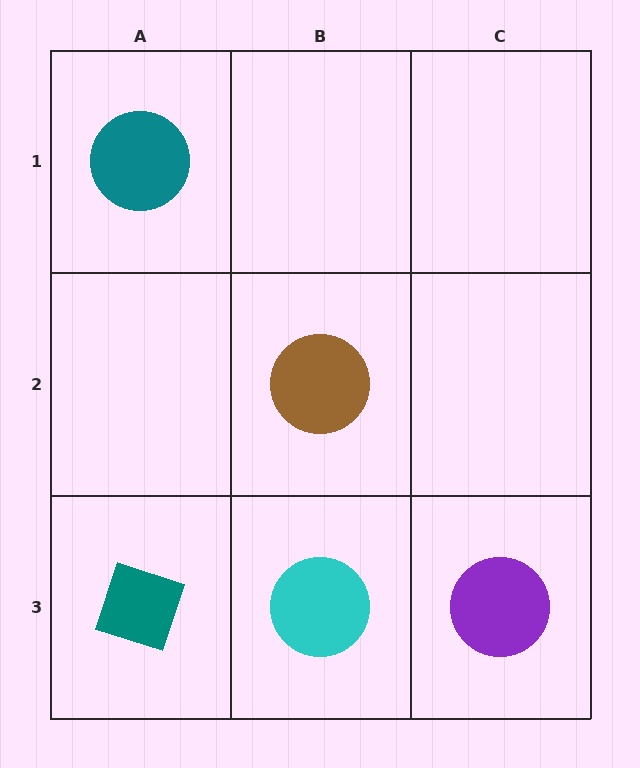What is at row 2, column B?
A brown circle.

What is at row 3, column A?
A teal diamond.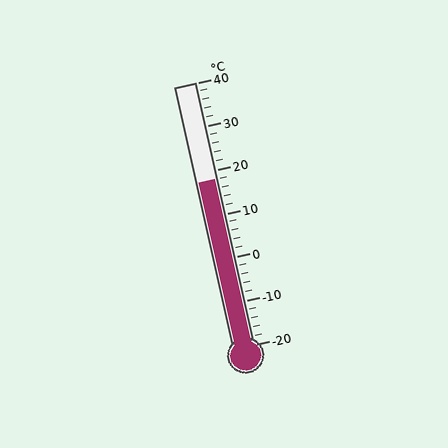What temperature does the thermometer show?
The thermometer shows approximately 18°C.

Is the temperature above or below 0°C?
The temperature is above 0°C.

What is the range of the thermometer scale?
The thermometer scale ranges from -20°C to 40°C.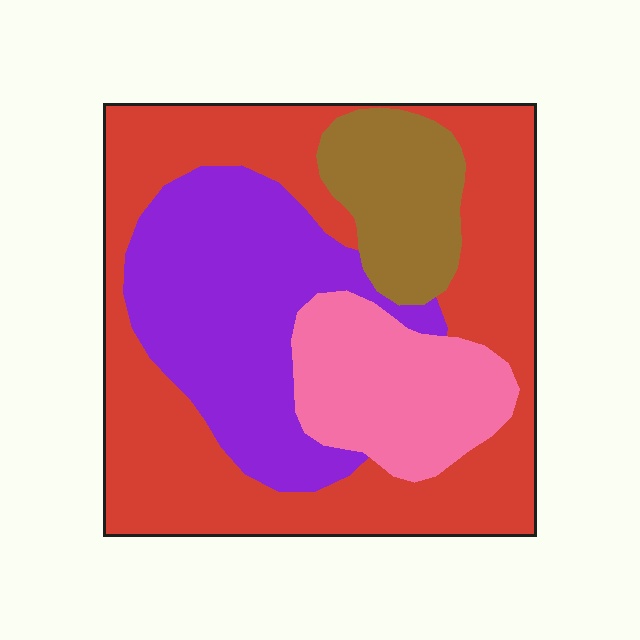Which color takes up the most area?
Red, at roughly 45%.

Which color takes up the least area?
Brown, at roughly 10%.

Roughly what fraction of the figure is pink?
Pink covers roughly 15% of the figure.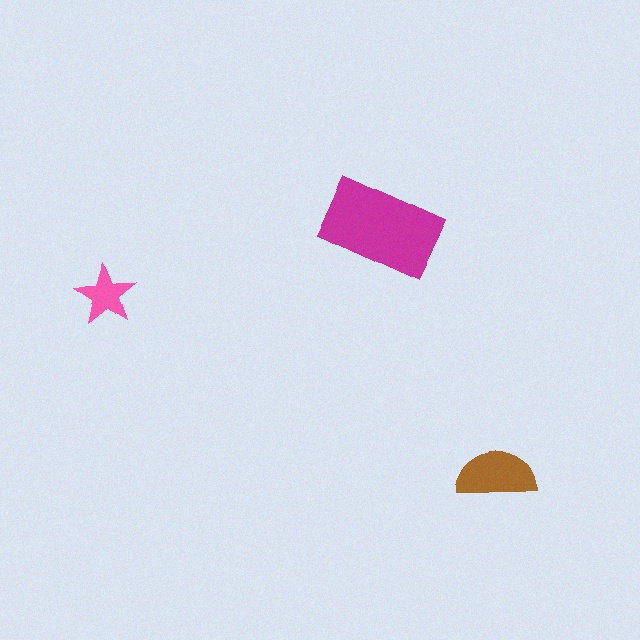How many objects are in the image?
There are 3 objects in the image.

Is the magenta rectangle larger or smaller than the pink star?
Larger.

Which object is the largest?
The magenta rectangle.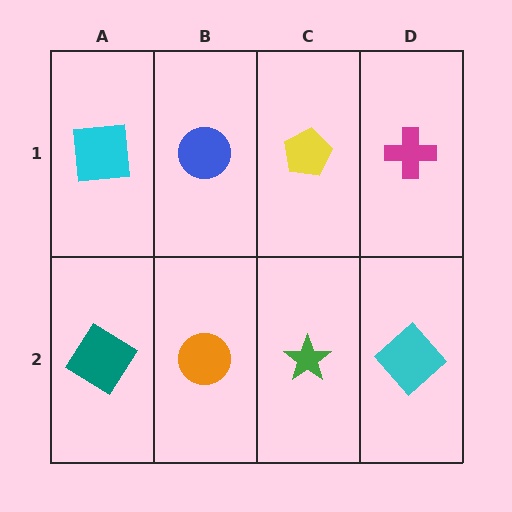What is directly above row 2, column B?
A blue circle.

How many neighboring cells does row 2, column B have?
3.